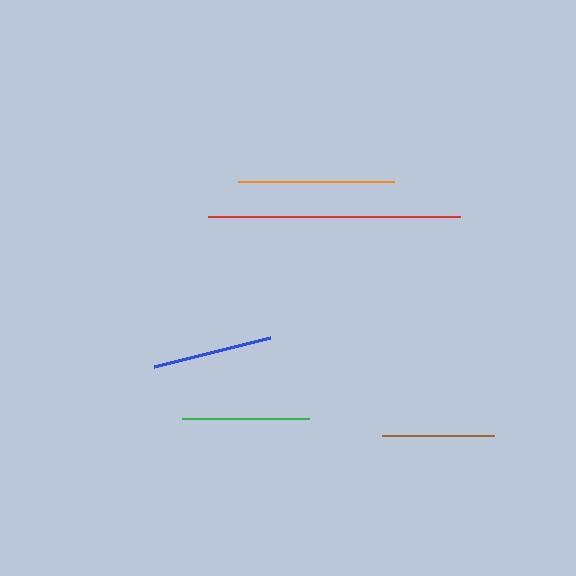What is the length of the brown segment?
The brown segment is approximately 112 pixels long.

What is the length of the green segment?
The green segment is approximately 127 pixels long.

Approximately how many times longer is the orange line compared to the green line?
The orange line is approximately 1.2 times the length of the green line.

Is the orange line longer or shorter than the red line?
The red line is longer than the orange line.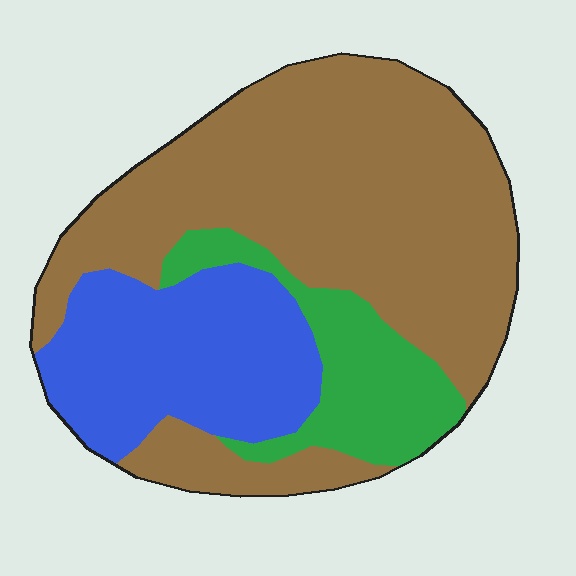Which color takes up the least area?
Green, at roughly 15%.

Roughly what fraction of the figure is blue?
Blue takes up about one quarter (1/4) of the figure.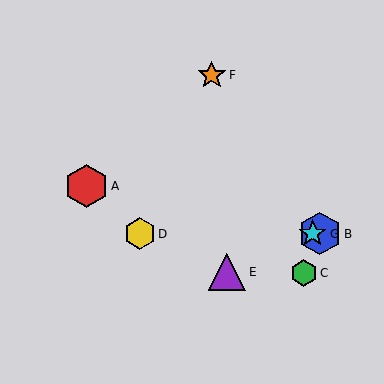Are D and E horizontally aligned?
No, D is at y≈234 and E is at y≈272.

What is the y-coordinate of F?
Object F is at y≈75.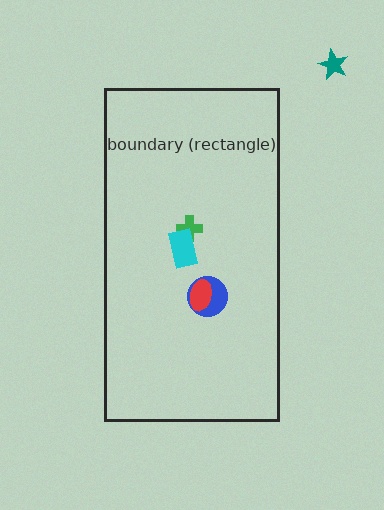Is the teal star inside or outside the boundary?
Outside.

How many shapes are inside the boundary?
4 inside, 1 outside.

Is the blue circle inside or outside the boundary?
Inside.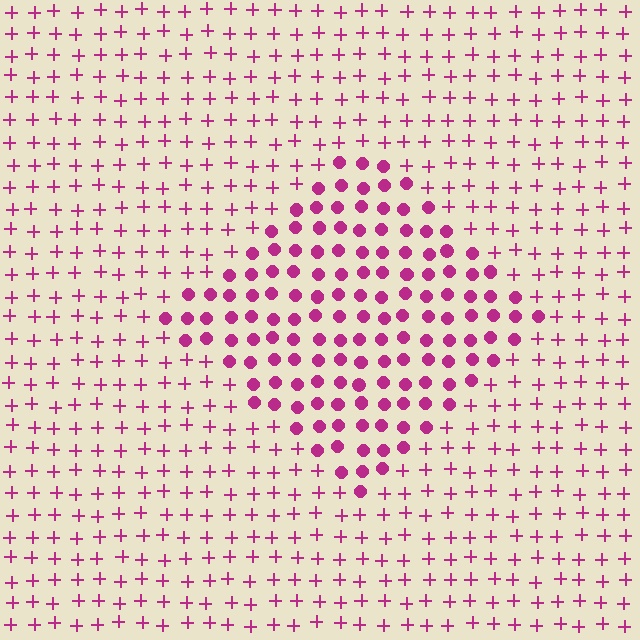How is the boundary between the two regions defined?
The boundary is defined by a change in element shape: circles inside vs. plus signs outside. All elements share the same color and spacing.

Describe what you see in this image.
The image is filled with small magenta elements arranged in a uniform grid. A diamond-shaped region contains circles, while the surrounding area contains plus signs. The boundary is defined purely by the change in element shape.